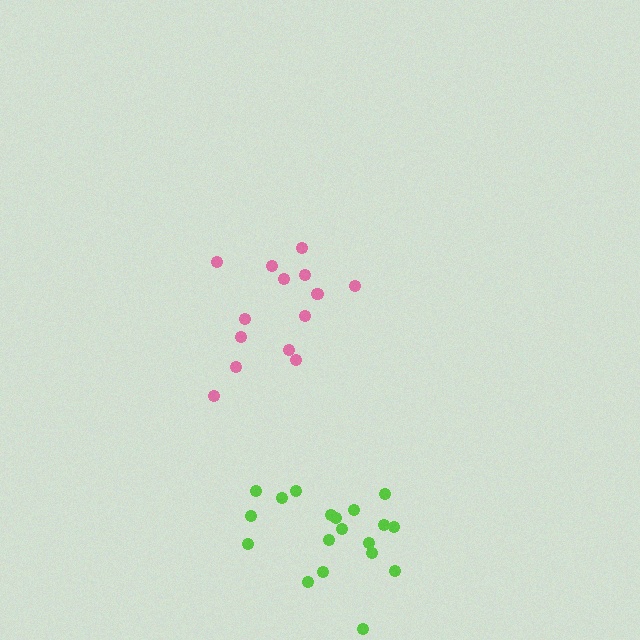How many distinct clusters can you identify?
There are 2 distinct clusters.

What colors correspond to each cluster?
The clusters are colored: pink, lime.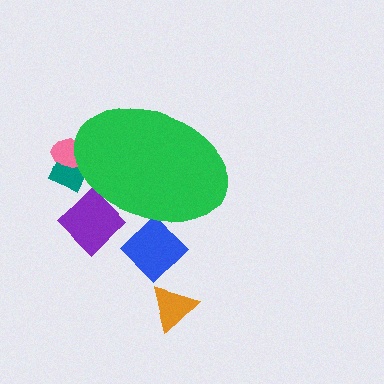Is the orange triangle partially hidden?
No, the orange triangle is fully visible.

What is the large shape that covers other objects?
A green ellipse.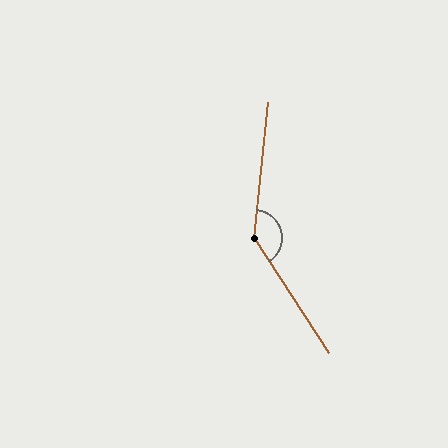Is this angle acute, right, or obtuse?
It is obtuse.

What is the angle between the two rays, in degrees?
Approximately 141 degrees.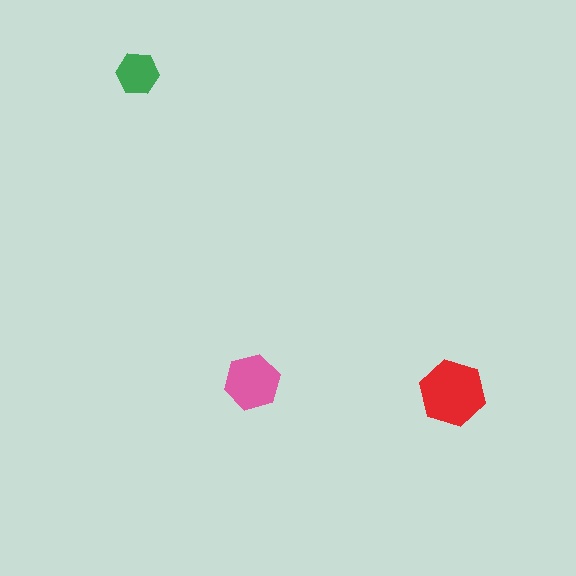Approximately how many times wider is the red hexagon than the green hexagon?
About 1.5 times wider.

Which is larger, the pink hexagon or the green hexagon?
The pink one.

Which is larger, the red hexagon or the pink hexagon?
The red one.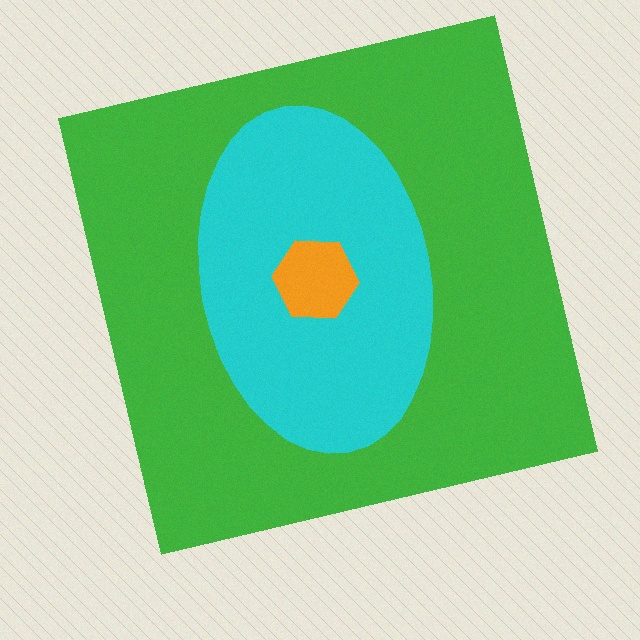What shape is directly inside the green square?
The cyan ellipse.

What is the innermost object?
The orange hexagon.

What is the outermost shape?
The green square.